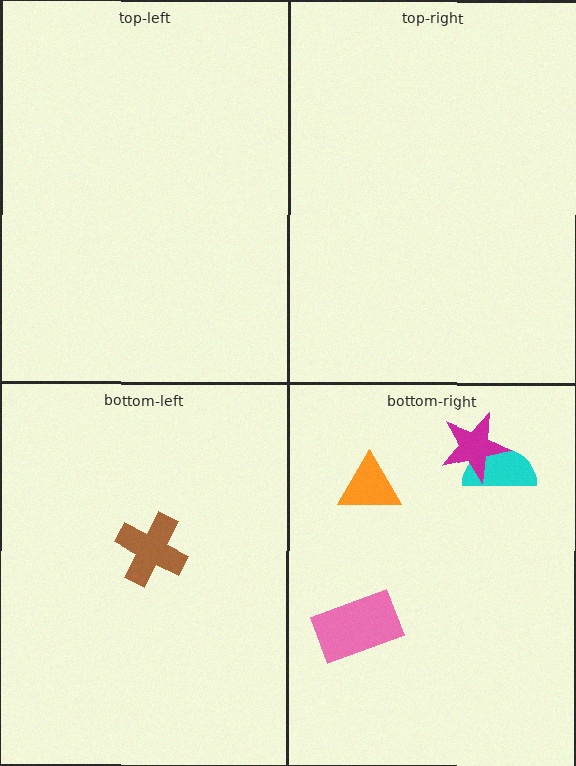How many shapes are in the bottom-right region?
4.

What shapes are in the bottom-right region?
The cyan semicircle, the orange triangle, the magenta star, the pink rectangle.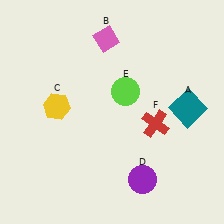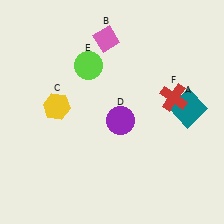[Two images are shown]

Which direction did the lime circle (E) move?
The lime circle (E) moved left.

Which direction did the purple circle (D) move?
The purple circle (D) moved up.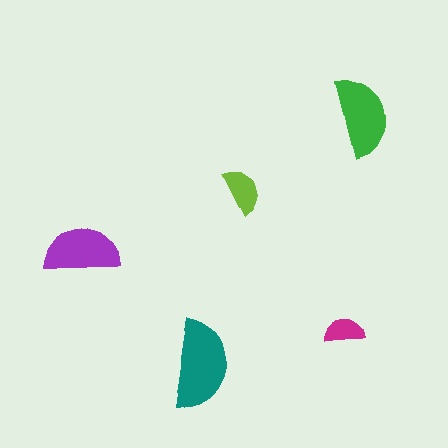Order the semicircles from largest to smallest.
the teal one, the green one, the purple one, the lime one, the magenta one.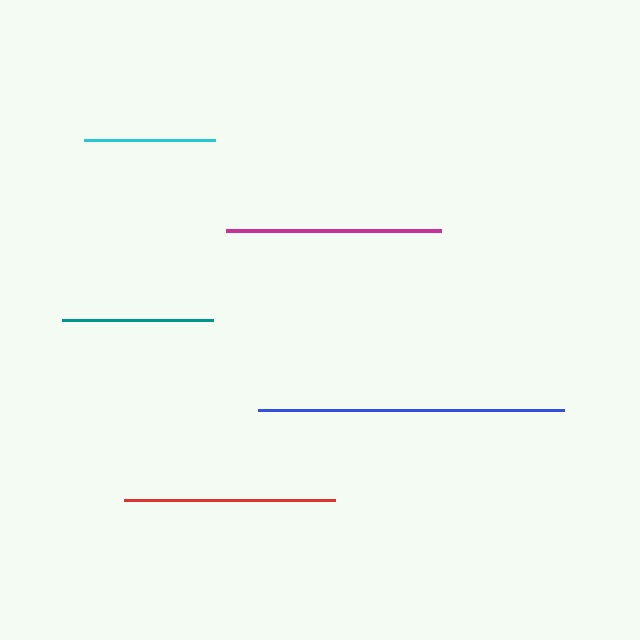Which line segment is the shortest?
The cyan line is the shortest at approximately 131 pixels.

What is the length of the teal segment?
The teal segment is approximately 151 pixels long.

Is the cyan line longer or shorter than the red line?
The red line is longer than the cyan line.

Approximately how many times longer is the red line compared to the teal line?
The red line is approximately 1.4 times the length of the teal line.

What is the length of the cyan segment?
The cyan segment is approximately 131 pixels long.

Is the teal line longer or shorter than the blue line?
The blue line is longer than the teal line.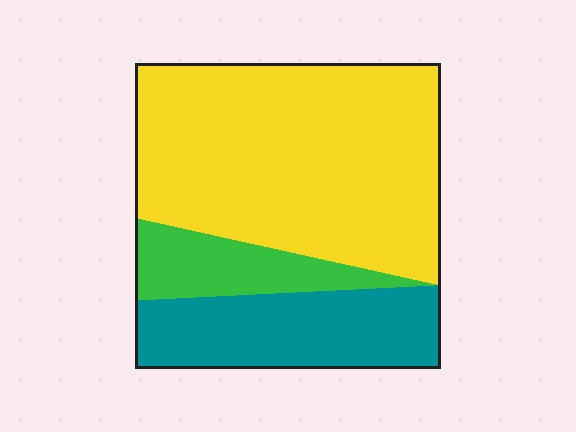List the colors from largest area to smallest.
From largest to smallest: yellow, teal, green.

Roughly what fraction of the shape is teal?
Teal takes up about one quarter (1/4) of the shape.